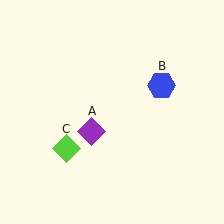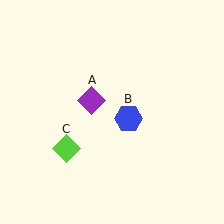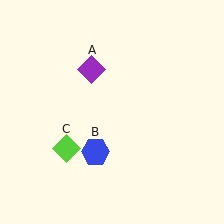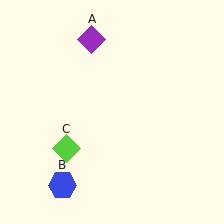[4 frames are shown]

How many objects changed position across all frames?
2 objects changed position: purple diamond (object A), blue hexagon (object B).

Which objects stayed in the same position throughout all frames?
Lime diamond (object C) remained stationary.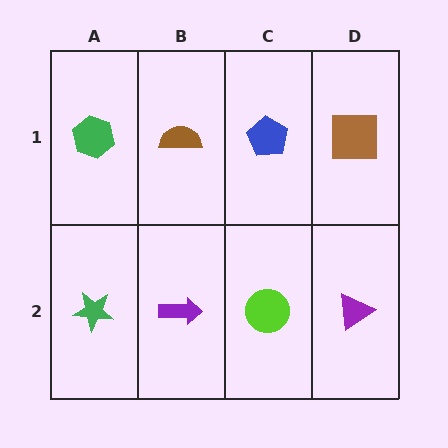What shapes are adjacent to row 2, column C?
A blue pentagon (row 1, column C), a purple arrow (row 2, column B), a purple triangle (row 2, column D).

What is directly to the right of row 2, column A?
A purple arrow.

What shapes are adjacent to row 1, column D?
A purple triangle (row 2, column D), a blue pentagon (row 1, column C).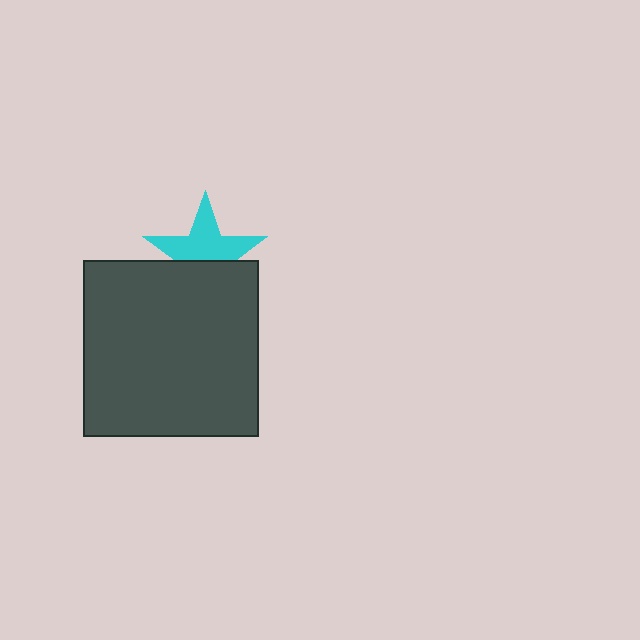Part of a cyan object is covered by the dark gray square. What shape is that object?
It is a star.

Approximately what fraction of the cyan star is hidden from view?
Roughly 42% of the cyan star is hidden behind the dark gray square.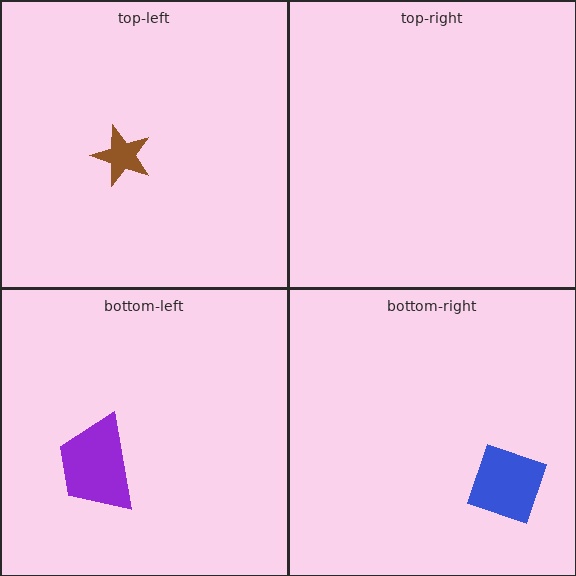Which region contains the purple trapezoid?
The bottom-left region.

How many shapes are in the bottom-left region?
1.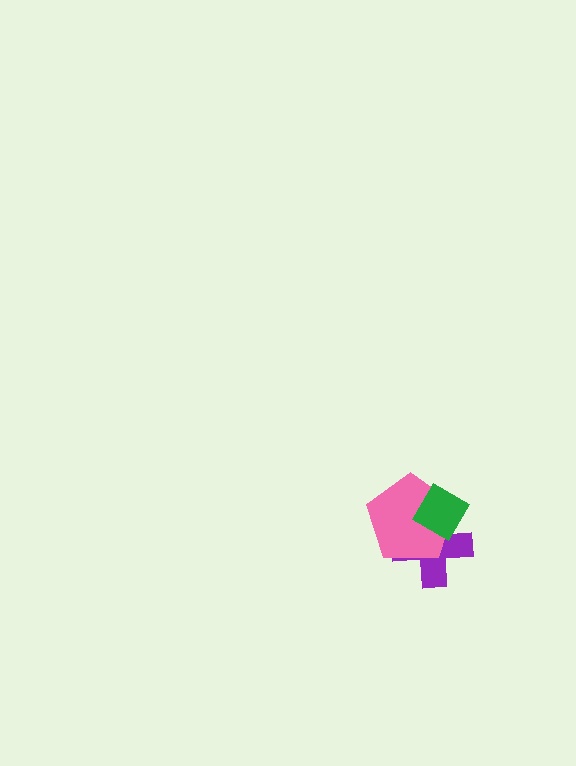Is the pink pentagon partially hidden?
Yes, it is partially covered by another shape.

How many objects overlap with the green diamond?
2 objects overlap with the green diamond.